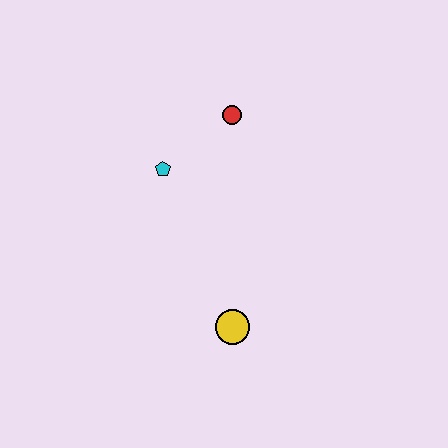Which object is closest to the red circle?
The cyan pentagon is closest to the red circle.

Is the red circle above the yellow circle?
Yes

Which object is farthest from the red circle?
The yellow circle is farthest from the red circle.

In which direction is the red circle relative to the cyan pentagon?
The red circle is to the right of the cyan pentagon.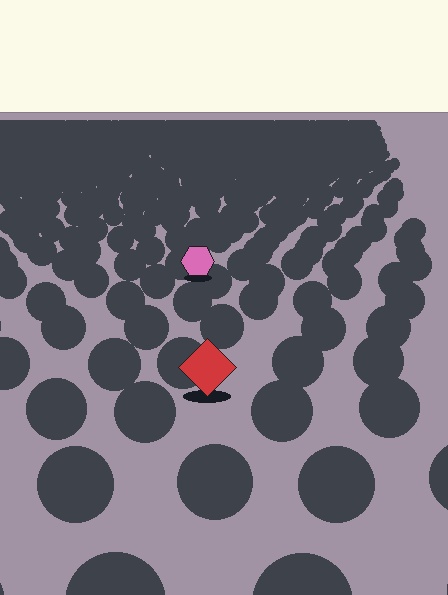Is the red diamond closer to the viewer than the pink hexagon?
Yes. The red diamond is closer — you can tell from the texture gradient: the ground texture is coarser near it.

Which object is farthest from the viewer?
The pink hexagon is farthest from the viewer. It appears smaller and the ground texture around it is denser.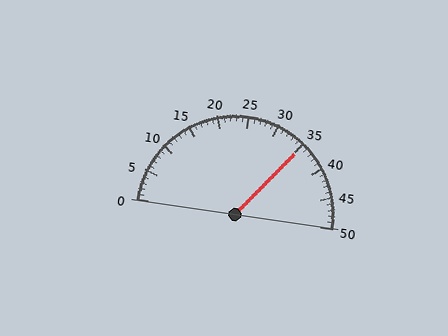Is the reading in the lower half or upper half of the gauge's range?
The reading is in the upper half of the range (0 to 50).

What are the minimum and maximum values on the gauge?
The gauge ranges from 0 to 50.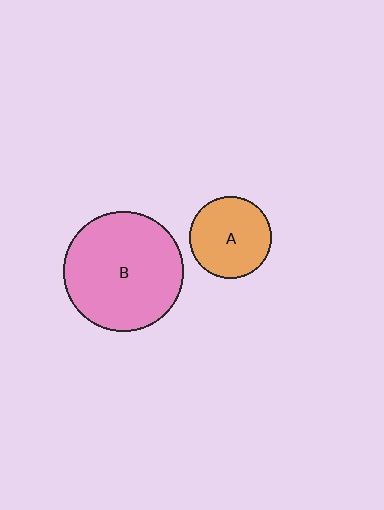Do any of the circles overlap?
No, none of the circles overlap.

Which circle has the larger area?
Circle B (pink).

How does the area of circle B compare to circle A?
Approximately 2.1 times.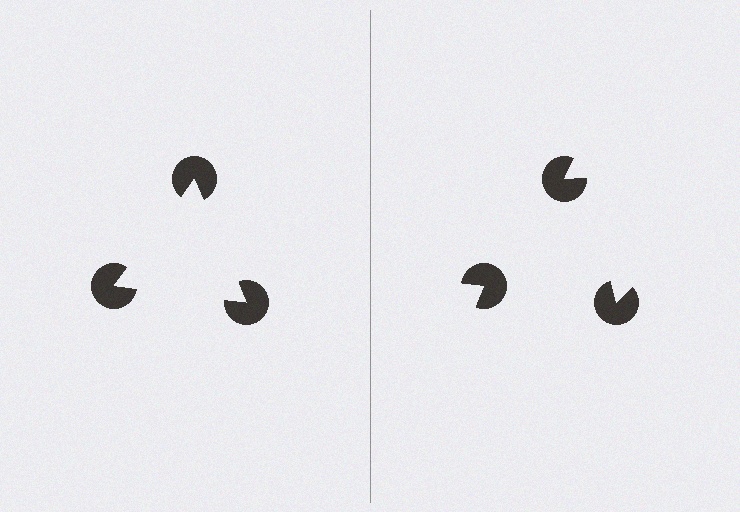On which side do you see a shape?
An illusory triangle appears on the left side. On the right side the wedge cuts are rotated, so no coherent shape forms.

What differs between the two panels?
The pac-man discs are positioned identically on both sides; only the wedge orientations differ. On the left they align to a triangle; on the right they are misaligned.